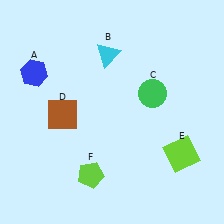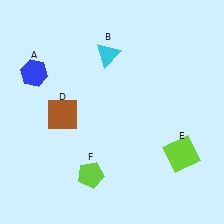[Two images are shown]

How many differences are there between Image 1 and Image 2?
There is 1 difference between the two images.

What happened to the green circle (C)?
The green circle (C) was removed in Image 2. It was in the top-right area of Image 1.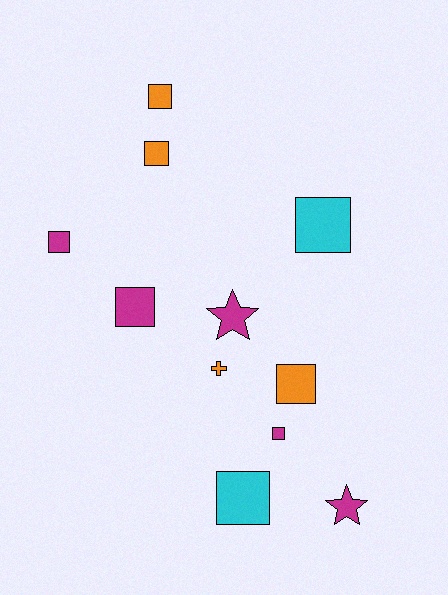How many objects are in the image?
There are 11 objects.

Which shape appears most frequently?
Square, with 8 objects.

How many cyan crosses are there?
There are no cyan crosses.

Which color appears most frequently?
Magenta, with 5 objects.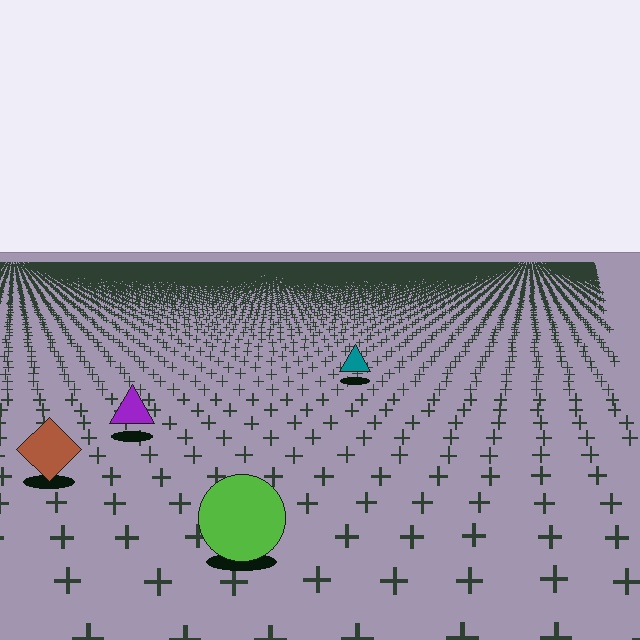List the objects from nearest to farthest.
From nearest to farthest: the lime circle, the brown diamond, the purple triangle, the teal triangle.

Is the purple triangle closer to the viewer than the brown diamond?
No. The brown diamond is closer — you can tell from the texture gradient: the ground texture is coarser near it.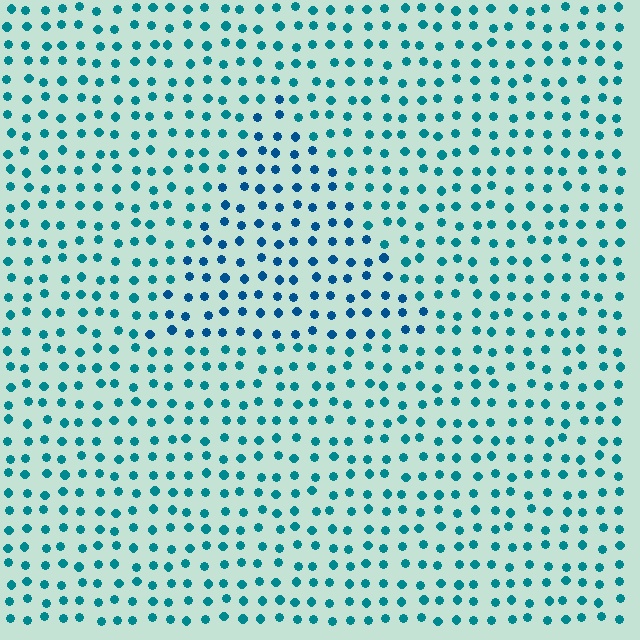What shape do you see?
I see a triangle.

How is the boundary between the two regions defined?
The boundary is defined purely by a slight shift in hue (about 23 degrees). Spacing, size, and orientation are identical on both sides.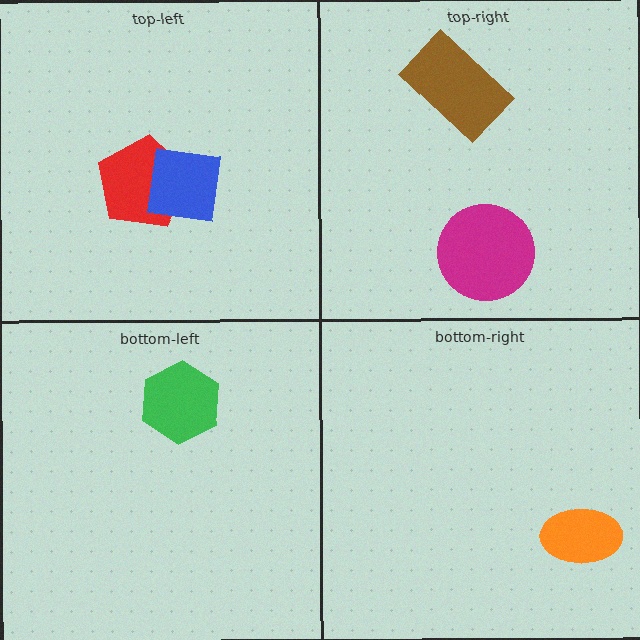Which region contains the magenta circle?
The top-right region.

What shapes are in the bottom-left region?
The green hexagon.